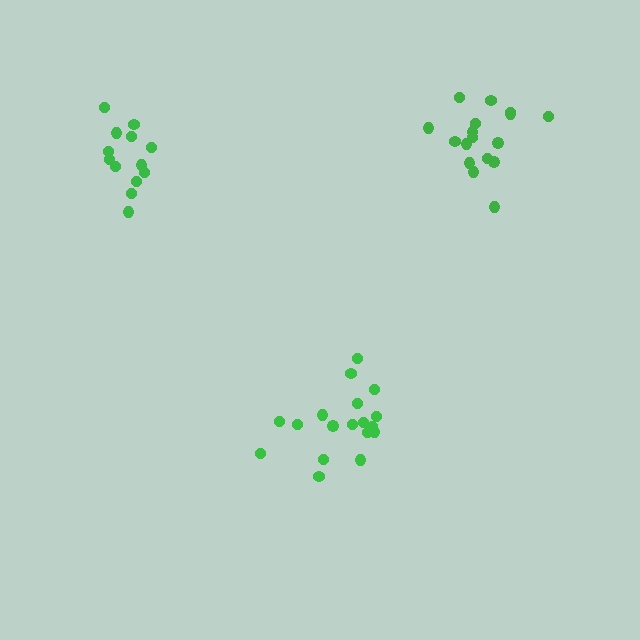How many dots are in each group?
Group 1: 13 dots, Group 2: 18 dots, Group 3: 17 dots (48 total).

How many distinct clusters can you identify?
There are 3 distinct clusters.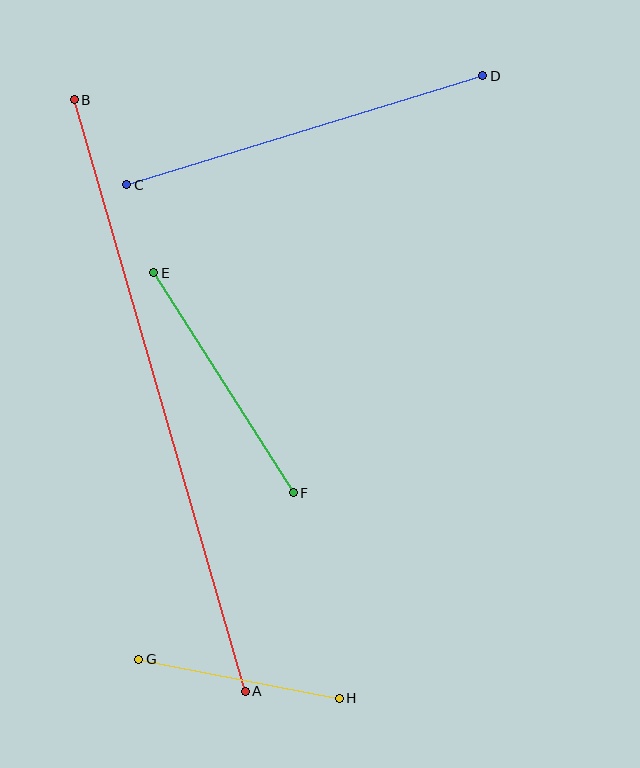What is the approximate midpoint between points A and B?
The midpoint is at approximately (160, 395) pixels.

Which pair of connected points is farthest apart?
Points A and B are farthest apart.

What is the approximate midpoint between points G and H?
The midpoint is at approximately (239, 679) pixels.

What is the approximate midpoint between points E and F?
The midpoint is at approximately (223, 383) pixels.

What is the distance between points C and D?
The distance is approximately 372 pixels.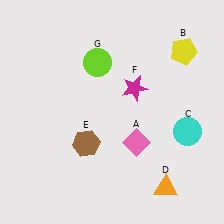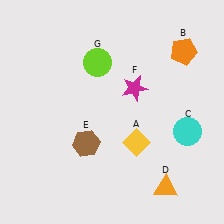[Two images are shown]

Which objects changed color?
A changed from pink to yellow. B changed from yellow to orange.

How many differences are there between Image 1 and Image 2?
There are 2 differences between the two images.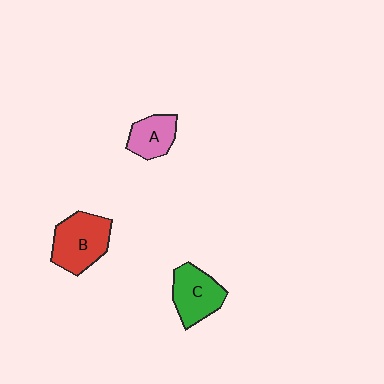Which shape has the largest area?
Shape B (red).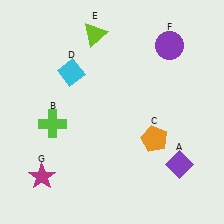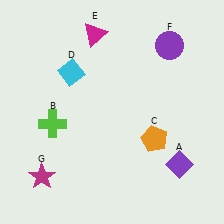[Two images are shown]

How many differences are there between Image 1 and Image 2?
There is 1 difference between the two images.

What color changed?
The triangle (E) changed from lime in Image 1 to magenta in Image 2.